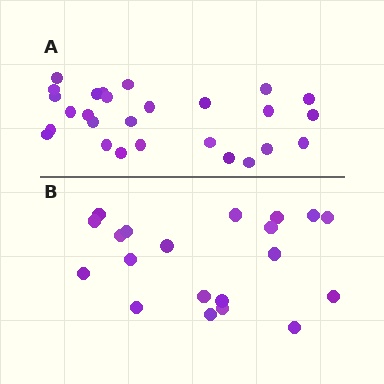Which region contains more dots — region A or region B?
Region A (the top region) has more dots.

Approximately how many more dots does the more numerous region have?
Region A has roughly 8 or so more dots than region B.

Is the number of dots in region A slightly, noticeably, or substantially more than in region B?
Region A has noticeably more, but not dramatically so. The ratio is roughly 1.4 to 1.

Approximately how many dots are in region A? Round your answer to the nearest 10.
About 30 dots. (The exact count is 27, which rounds to 30.)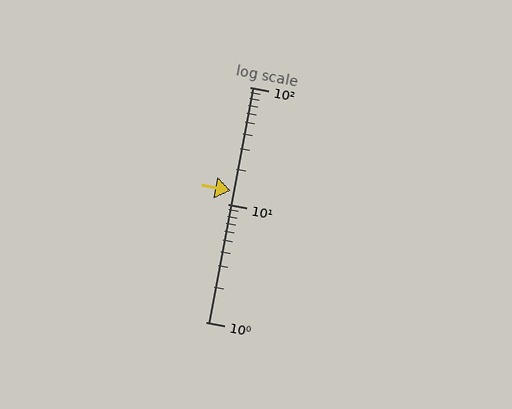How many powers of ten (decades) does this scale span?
The scale spans 2 decades, from 1 to 100.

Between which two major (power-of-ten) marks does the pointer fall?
The pointer is between 10 and 100.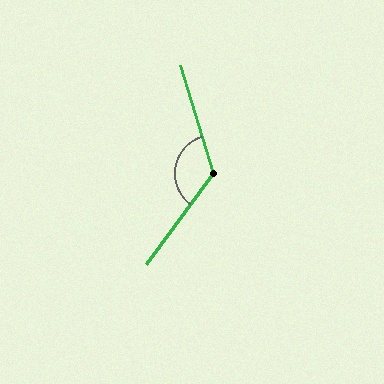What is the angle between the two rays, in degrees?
Approximately 127 degrees.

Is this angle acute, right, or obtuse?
It is obtuse.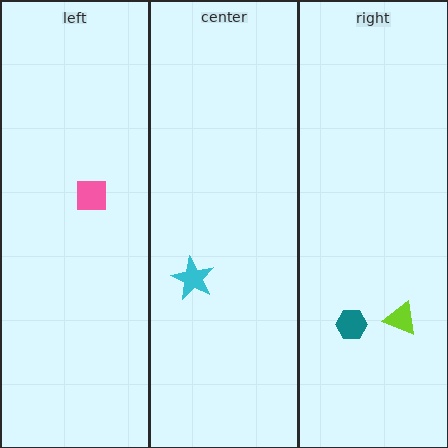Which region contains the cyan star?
The center region.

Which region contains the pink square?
The left region.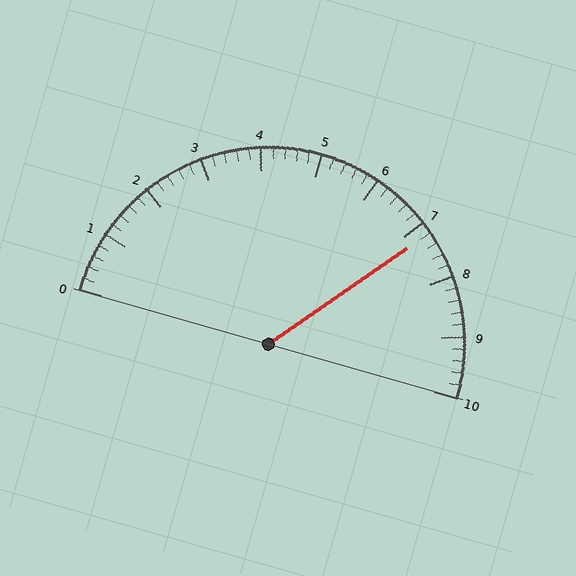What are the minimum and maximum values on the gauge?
The gauge ranges from 0 to 10.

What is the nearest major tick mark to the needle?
The nearest major tick mark is 7.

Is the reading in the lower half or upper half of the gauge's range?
The reading is in the upper half of the range (0 to 10).